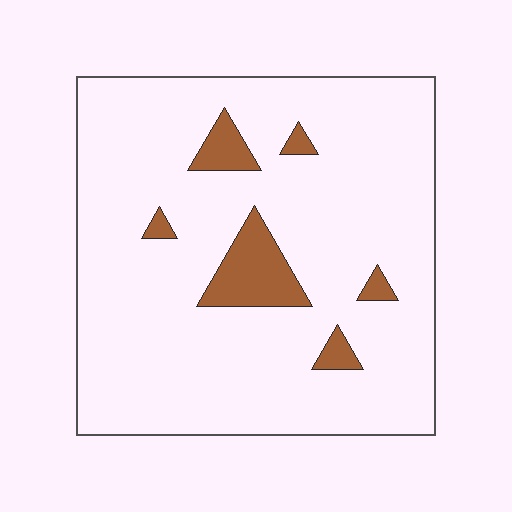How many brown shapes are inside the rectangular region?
6.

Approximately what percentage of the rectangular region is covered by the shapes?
Approximately 10%.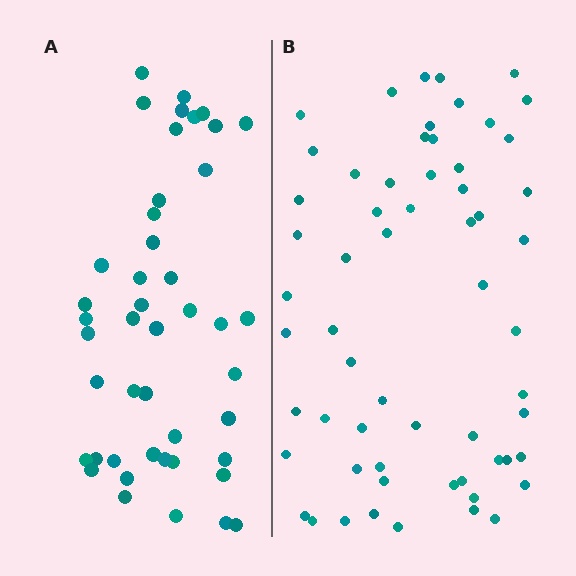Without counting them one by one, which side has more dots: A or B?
Region B (the right region) has more dots.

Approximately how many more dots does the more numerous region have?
Region B has approximately 15 more dots than region A.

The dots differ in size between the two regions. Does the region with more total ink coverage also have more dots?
No. Region A has more total ink coverage because its dots are larger, but region B actually contains more individual dots. Total area can be misleading — the number of items is what matters here.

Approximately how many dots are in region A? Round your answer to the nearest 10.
About 40 dots. (The exact count is 45, which rounds to 40.)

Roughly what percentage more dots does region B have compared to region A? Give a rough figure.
About 35% more.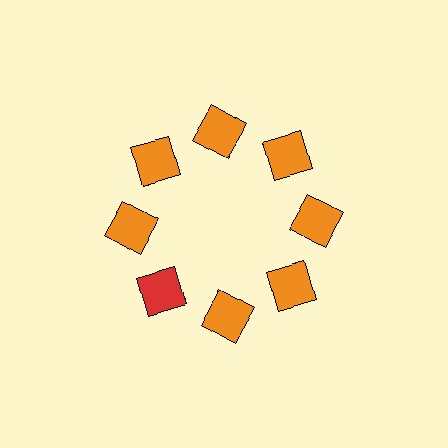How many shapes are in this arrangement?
There are 8 shapes arranged in a ring pattern.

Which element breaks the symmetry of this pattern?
The red square at roughly the 8 o'clock position breaks the symmetry. All other shapes are orange squares.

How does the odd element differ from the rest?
It has a different color: red instead of orange.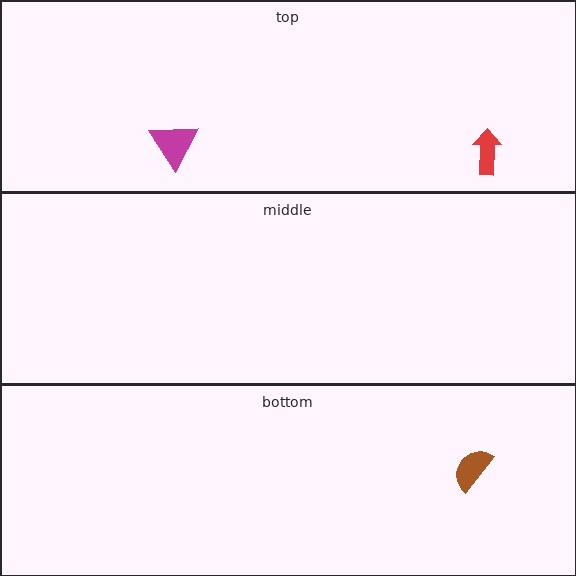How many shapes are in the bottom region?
1.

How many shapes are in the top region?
2.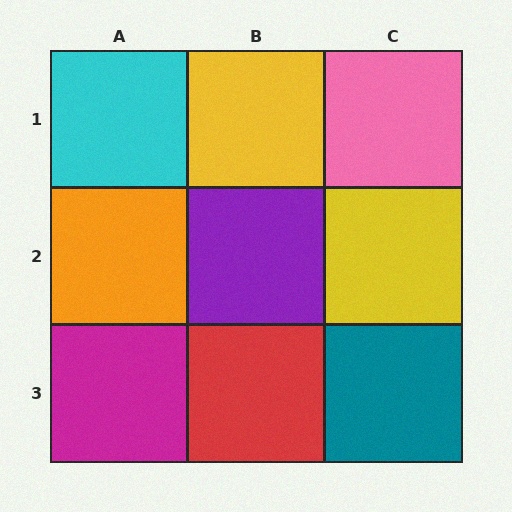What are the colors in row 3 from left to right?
Magenta, red, teal.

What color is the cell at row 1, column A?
Cyan.